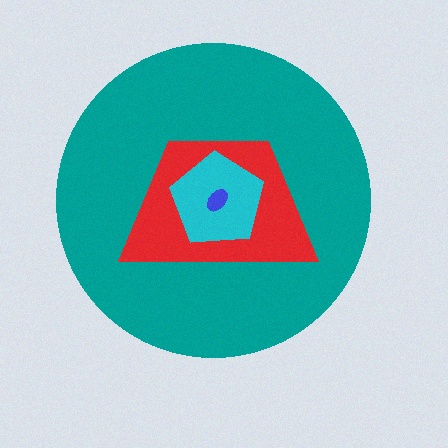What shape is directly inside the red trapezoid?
The cyan pentagon.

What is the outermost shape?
The teal circle.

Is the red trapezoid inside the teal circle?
Yes.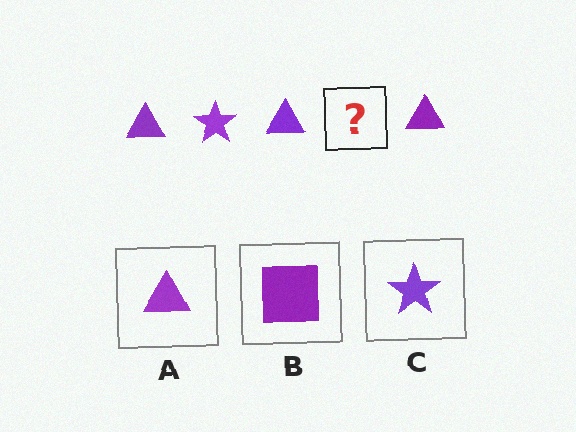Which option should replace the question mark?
Option C.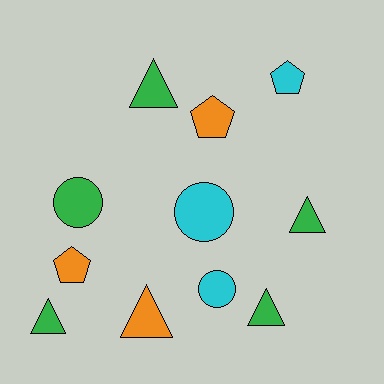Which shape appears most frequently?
Triangle, with 5 objects.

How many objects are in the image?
There are 11 objects.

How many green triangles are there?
There are 4 green triangles.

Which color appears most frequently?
Green, with 5 objects.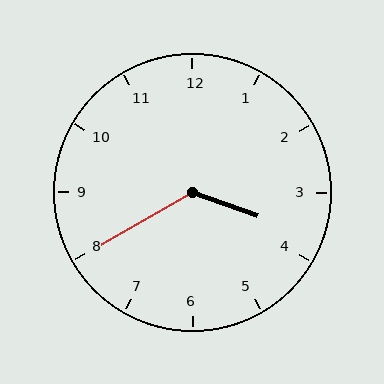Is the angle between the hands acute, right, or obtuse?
It is obtuse.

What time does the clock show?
3:40.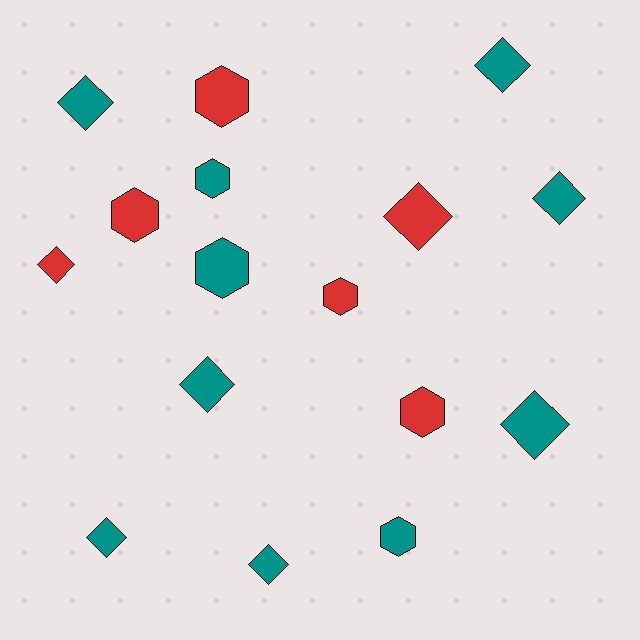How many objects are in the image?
There are 16 objects.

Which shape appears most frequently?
Diamond, with 9 objects.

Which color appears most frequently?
Teal, with 10 objects.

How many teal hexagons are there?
There are 3 teal hexagons.